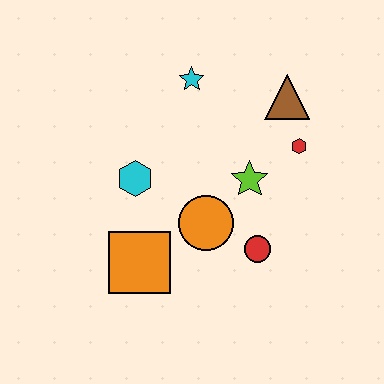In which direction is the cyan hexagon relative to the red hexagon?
The cyan hexagon is to the left of the red hexagon.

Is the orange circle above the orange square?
Yes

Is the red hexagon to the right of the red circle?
Yes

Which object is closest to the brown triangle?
The red hexagon is closest to the brown triangle.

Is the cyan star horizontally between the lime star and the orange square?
Yes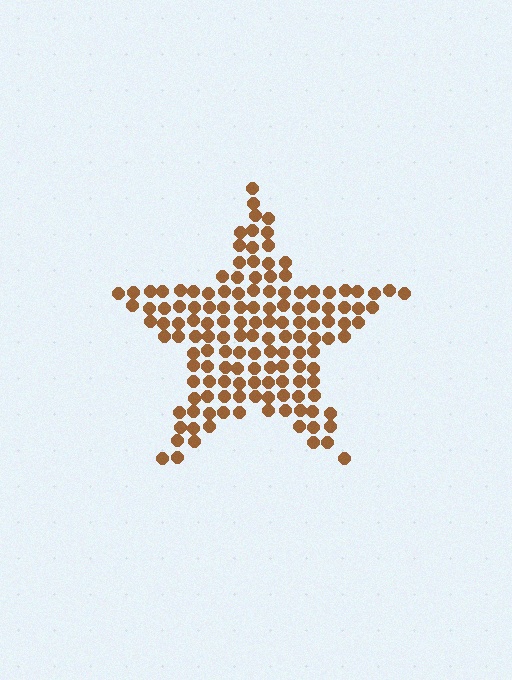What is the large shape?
The large shape is a star.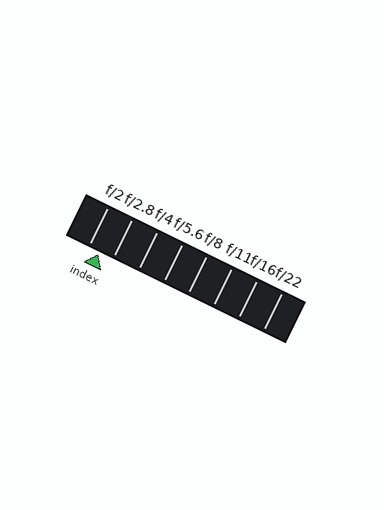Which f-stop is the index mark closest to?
The index mark is closest to f/2.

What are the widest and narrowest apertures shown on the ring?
The widest aperture shown is f/2 and the narrowest is f/22.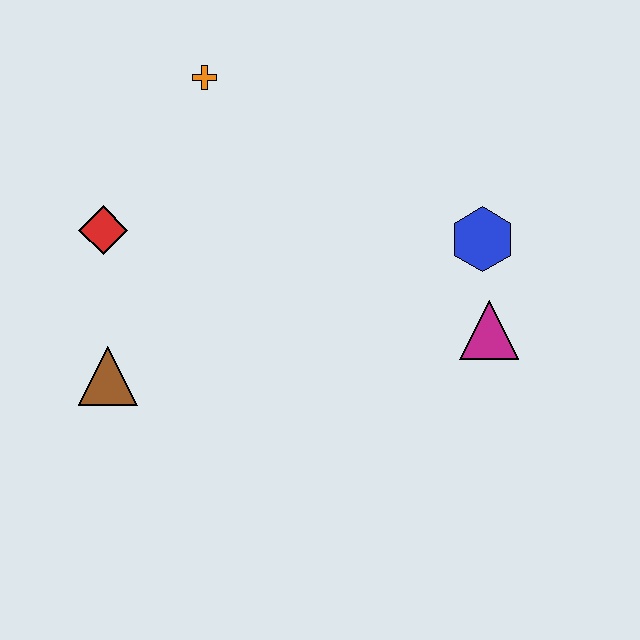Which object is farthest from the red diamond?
The magenta triangle is farthest from the red diamond.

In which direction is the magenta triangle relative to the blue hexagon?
The magenta triangle is below the blue hexagon.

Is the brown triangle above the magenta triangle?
No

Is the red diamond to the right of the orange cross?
No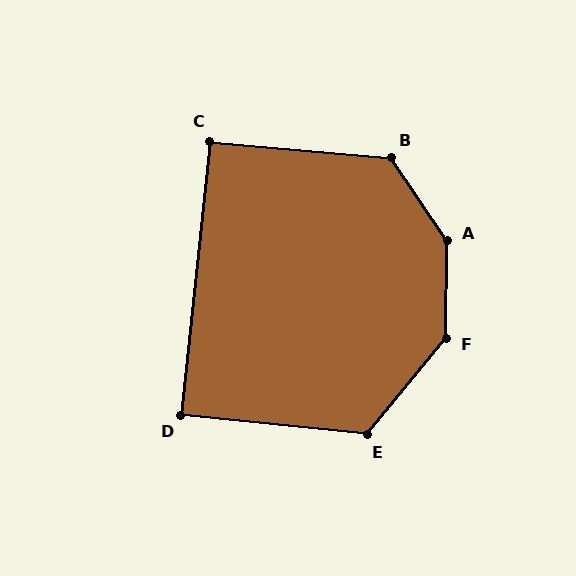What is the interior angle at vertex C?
Approximately 91 degrees (approximately right).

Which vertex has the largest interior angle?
A, at approximately 145 degrees.